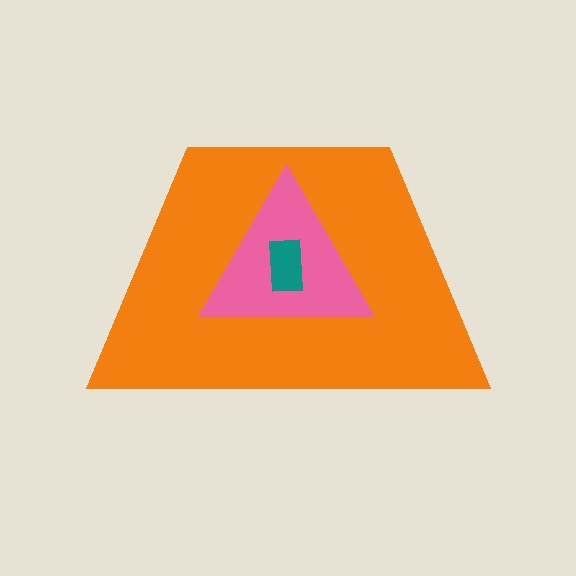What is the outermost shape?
The orange trapezoid.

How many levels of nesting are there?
3.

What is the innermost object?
The teal rectangle.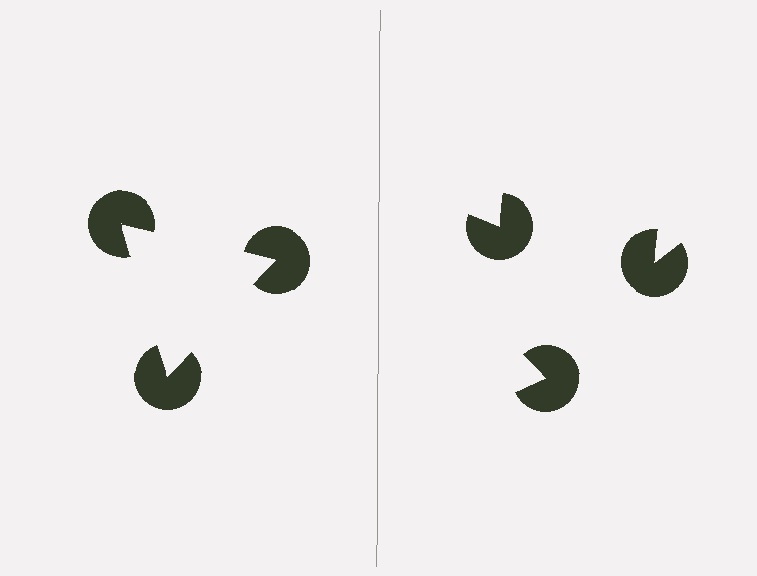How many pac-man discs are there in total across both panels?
6 — 3 on each side.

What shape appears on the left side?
An illusory triangle.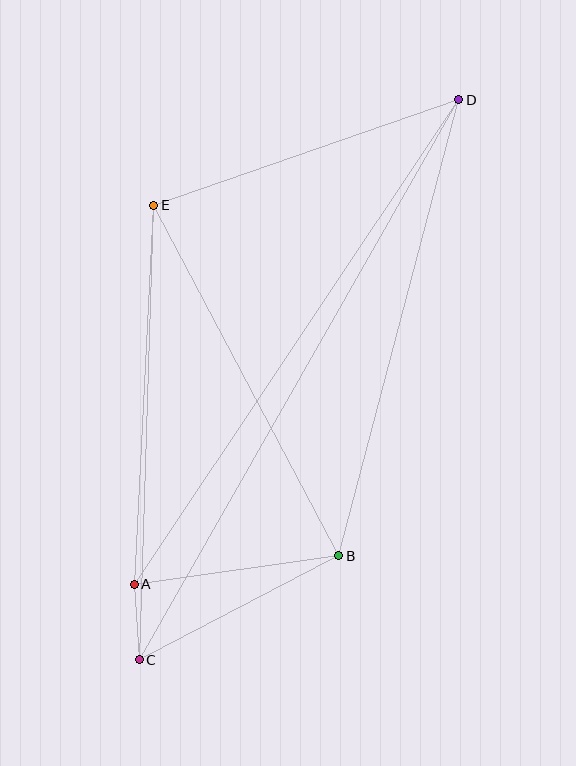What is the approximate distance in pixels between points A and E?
The distance between A and E is approximately 380 pixels.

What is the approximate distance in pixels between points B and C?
The distance between B and C is approximately 225 pixels.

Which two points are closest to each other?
Points A and C are closest to each other.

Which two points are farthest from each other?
Points C and D are farthest from each other.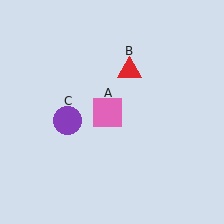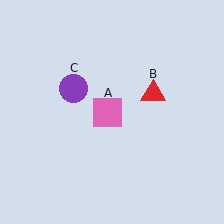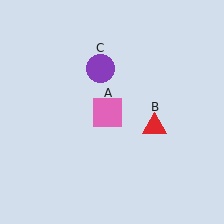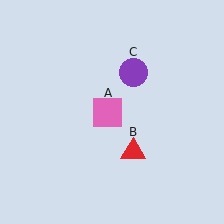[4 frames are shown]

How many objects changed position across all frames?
2 objects changed position: red triangle (object B), purple circle (object C).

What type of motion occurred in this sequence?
The red triangle (object B), purple circle (object C) rotated clockwise around the center of the scene.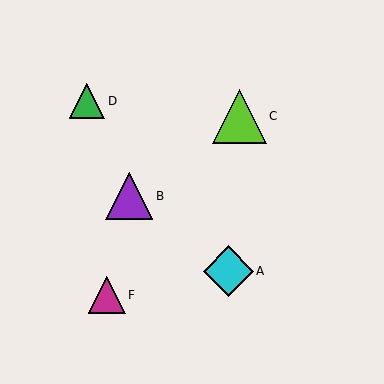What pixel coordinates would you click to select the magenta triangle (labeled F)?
Click at (107, 295) to select the magenta triangle F.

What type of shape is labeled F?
Shape F is a magenta triangle.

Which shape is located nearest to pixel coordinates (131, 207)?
The purple triangle (labeled B) at (129, 196) is nearest to that location.